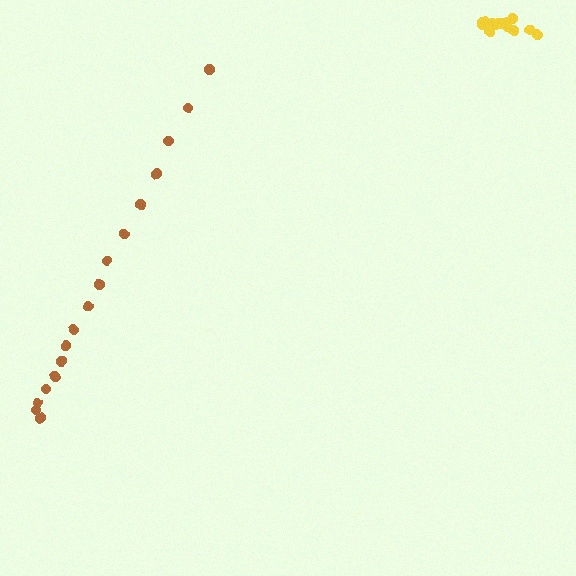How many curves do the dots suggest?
There are 2 distinct paths.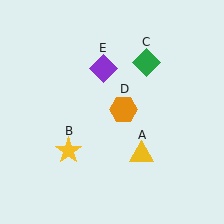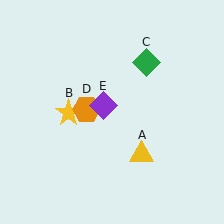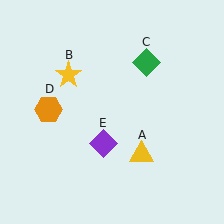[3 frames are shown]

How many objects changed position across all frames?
3 objects changed position: yellow star (object B), orange hexagon (object D), purple diamond (object E).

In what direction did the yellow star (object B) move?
The yellow star (object B) moved up.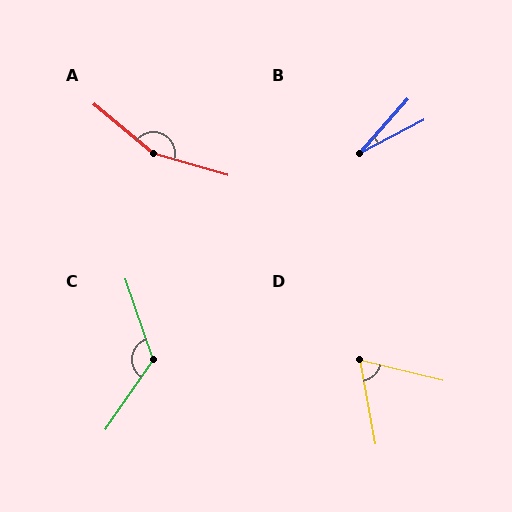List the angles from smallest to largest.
B (21°), D (66°), C (127°), A (157°).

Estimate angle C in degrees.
Approximately 127 degrees.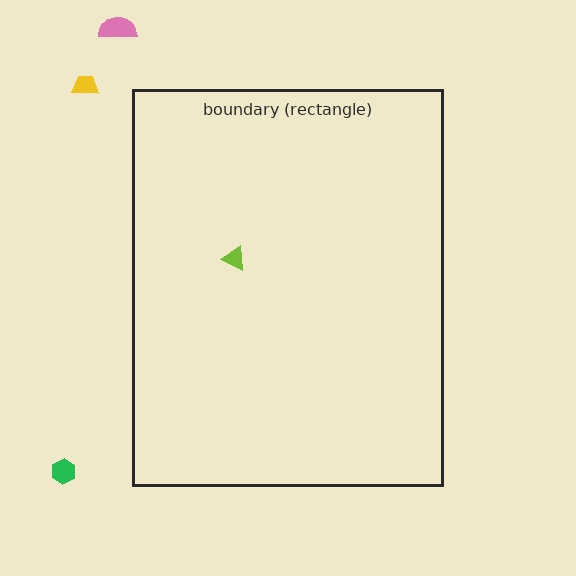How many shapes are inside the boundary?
1 inside, 3 outside.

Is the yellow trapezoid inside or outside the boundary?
Outside.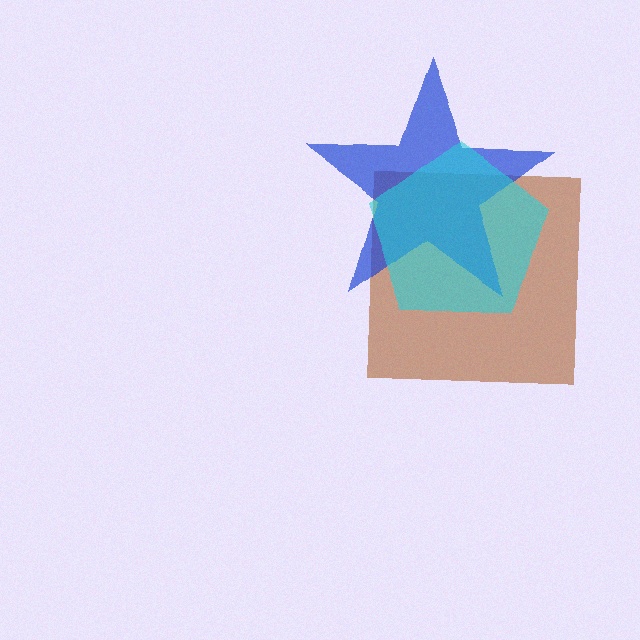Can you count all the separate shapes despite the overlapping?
Yes, there are 3 separate shapes.